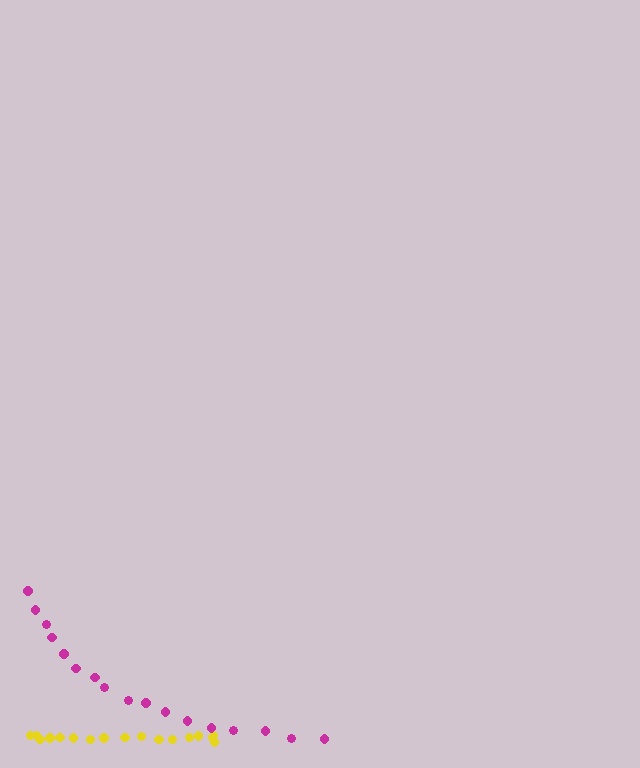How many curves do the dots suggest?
There are 2 distinct paths.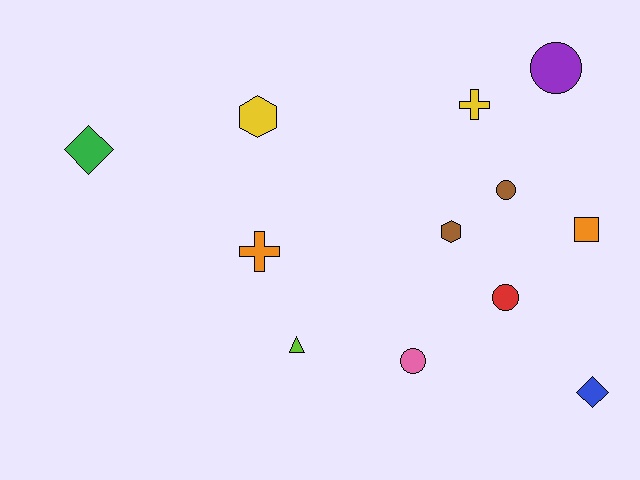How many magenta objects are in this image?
There are no magenta objects.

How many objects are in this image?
There are 12 objects.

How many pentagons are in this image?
There are no pentagons.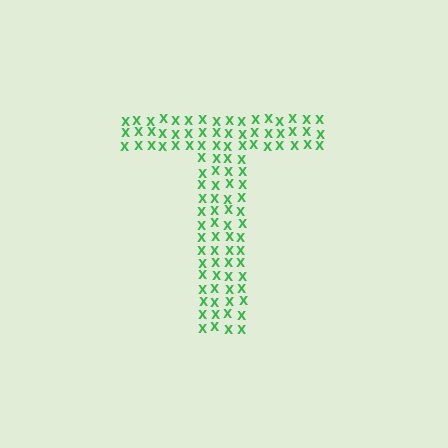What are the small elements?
The small elements are letter X's.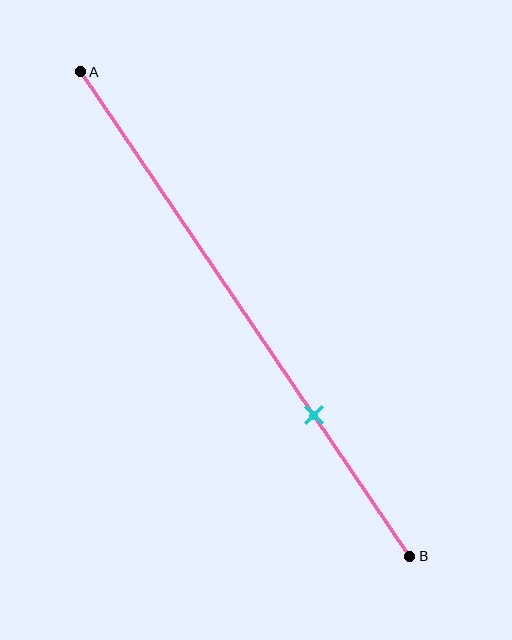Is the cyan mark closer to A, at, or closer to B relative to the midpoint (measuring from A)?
The cyan mark is closer to point B than the midpoint of segment AB.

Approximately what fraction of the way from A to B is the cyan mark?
The cyan mark is approximately 70% of the way from A to B.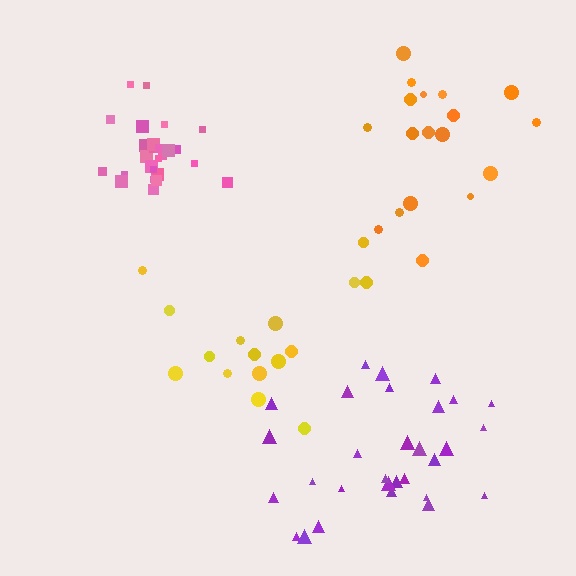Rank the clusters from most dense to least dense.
pink, purple, orange, yellow.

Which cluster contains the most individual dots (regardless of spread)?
Purple (31).